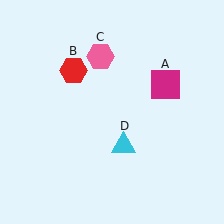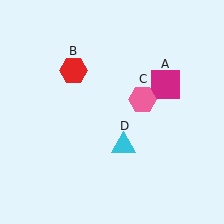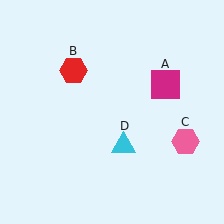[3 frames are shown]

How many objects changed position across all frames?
1 object changed position: pink hexagon (object C).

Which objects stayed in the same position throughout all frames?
Magenta square (object A) and red hexagon (object B) and cyan triangle (object D) remained stationary.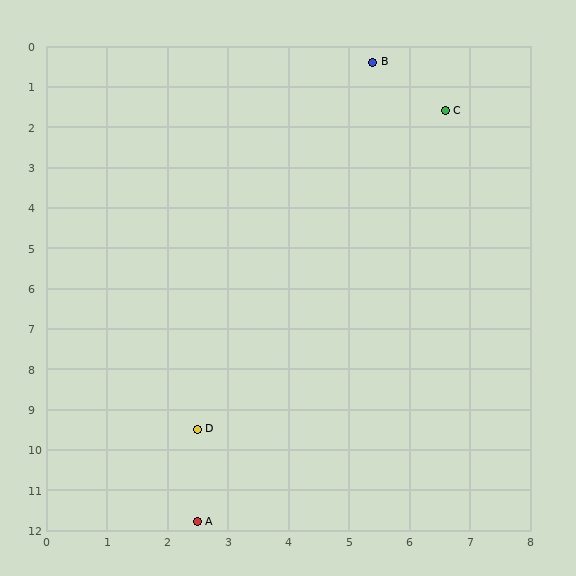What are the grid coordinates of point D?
Point D is at approximately (2.5, 9.5).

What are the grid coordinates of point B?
Point B is at approximately (5.4, 0.4).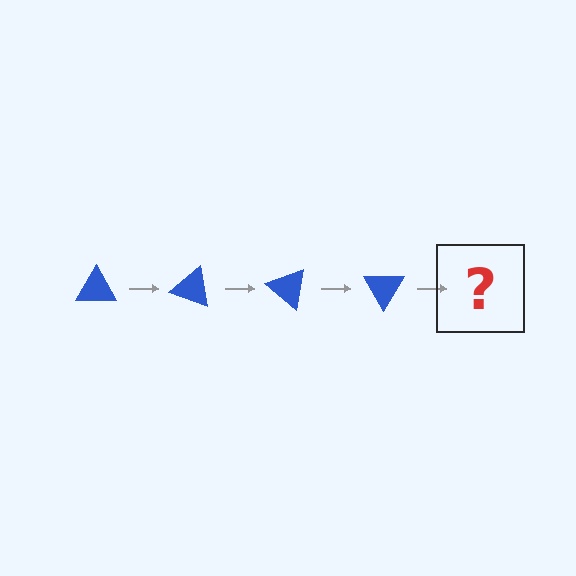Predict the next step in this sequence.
The next step is a blue triangle rotated 80 degrees.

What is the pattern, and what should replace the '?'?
The pattern is that the triangle rotates 20 degrees each step. The '?' should be a blue triangle rotated 80 degrees.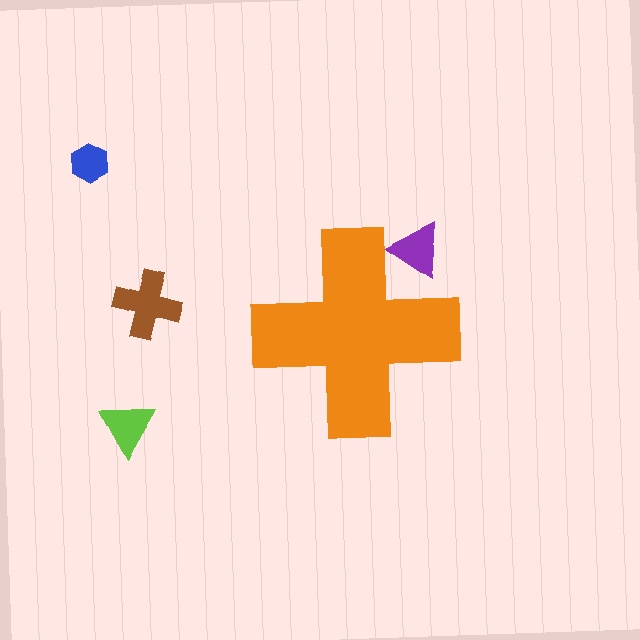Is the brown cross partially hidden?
No, the brown cross is fully visible.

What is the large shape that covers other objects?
An orange cross.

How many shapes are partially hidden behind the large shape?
1 shape is partially hidden.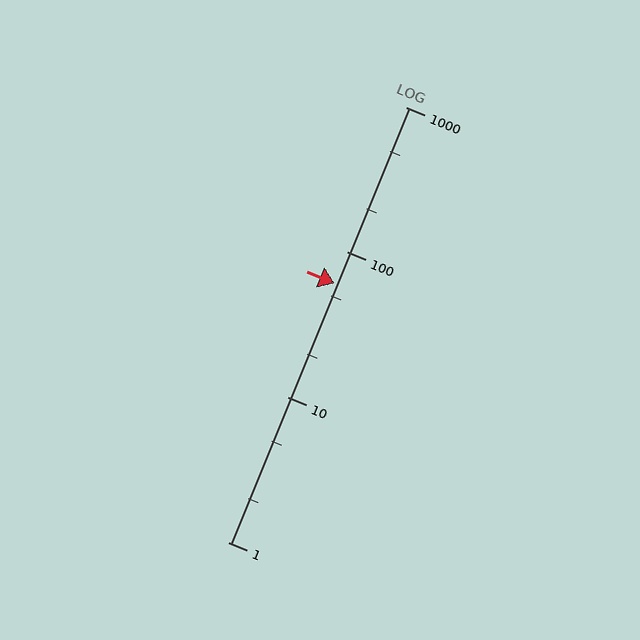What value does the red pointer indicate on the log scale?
The pointer indicates approximately 61.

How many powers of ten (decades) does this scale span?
The scale spans 3 decades, from 1 to 1000.